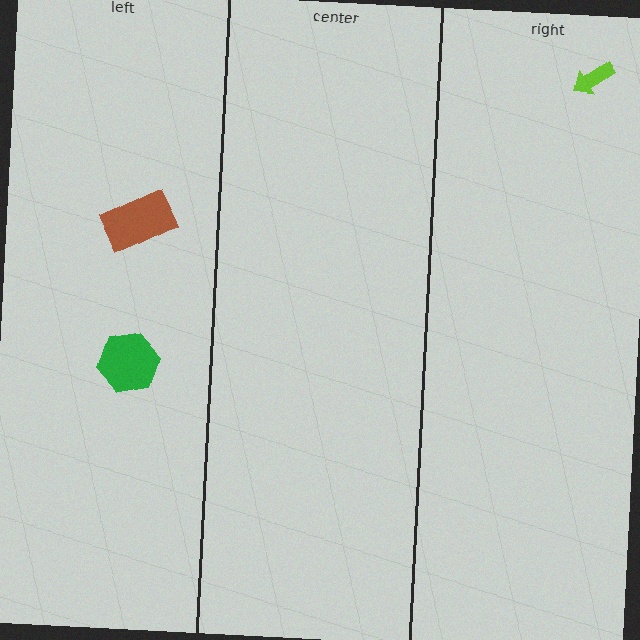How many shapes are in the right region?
1.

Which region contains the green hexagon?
The left region.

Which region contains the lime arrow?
The right region.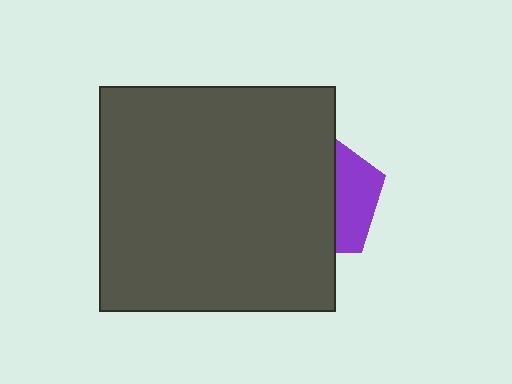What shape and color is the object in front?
The object in front is a dark gray rectangle.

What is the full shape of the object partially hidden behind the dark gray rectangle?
The partially hidden object is a purple pentagon.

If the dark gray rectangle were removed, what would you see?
You would see the complete purple pentagon.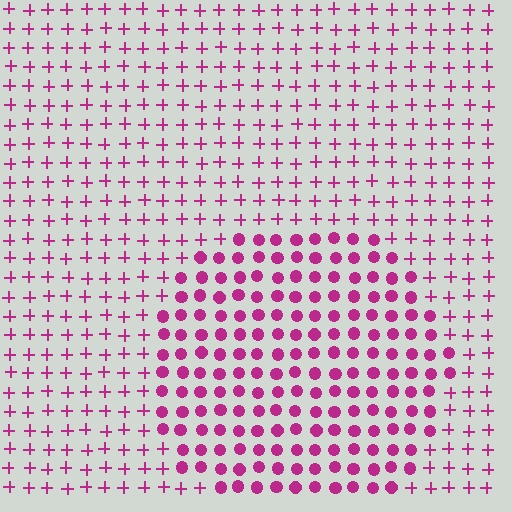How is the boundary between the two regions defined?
The boundary is defined by a change in element shape: circles inside vs. plus signs outside. All elements share the same color and spacing.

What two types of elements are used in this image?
The image uses circles inside the circle region and plus signs outside it.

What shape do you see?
I see a circle.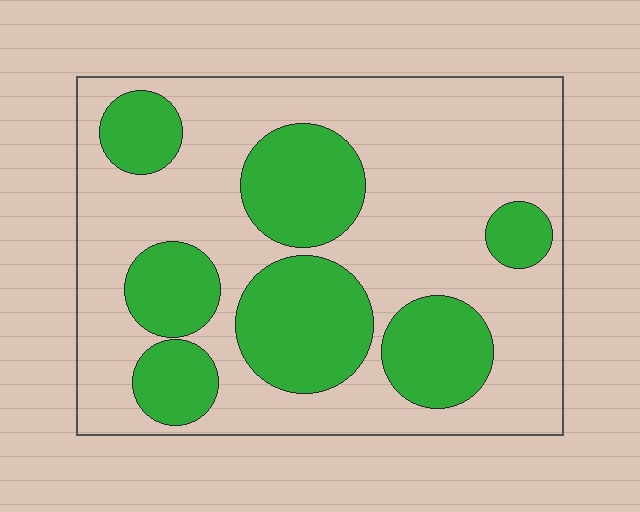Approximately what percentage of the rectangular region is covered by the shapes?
Approximately 35%.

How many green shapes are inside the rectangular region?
7.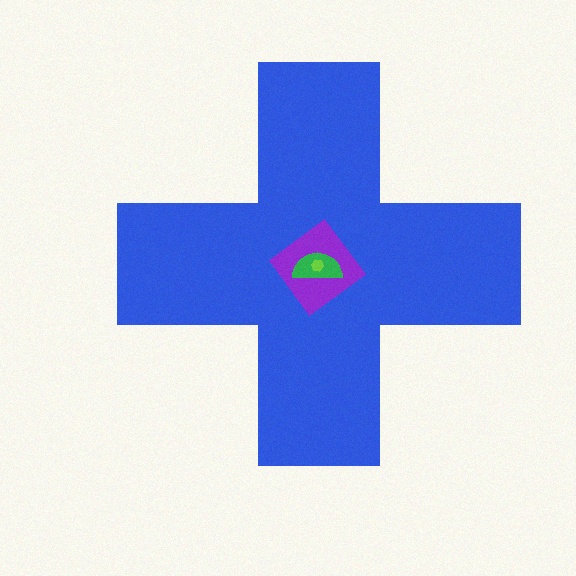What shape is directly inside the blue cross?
The purple diamond.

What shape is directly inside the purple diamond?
The green semicircle.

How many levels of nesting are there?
4.